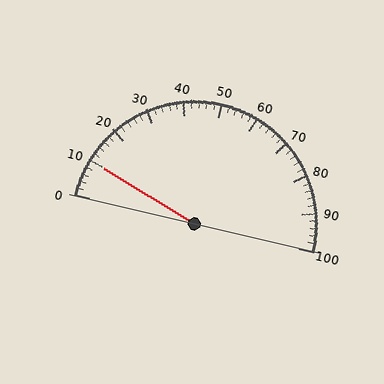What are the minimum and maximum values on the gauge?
The gauge ranges from 0 to 100.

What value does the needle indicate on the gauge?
The needle indicates approximately 10.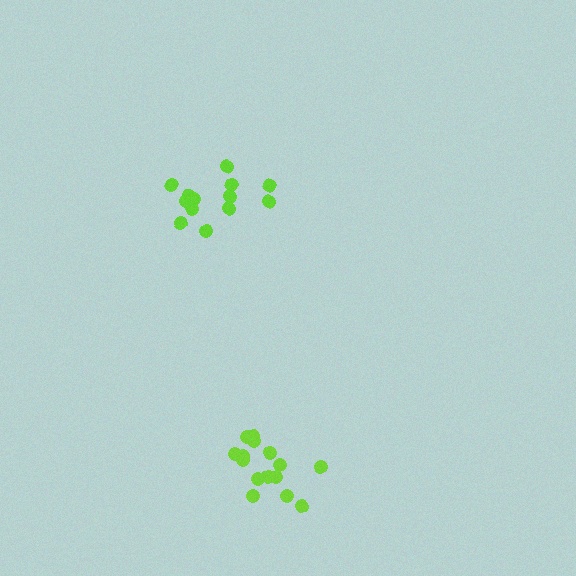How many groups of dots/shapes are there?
There are 2 groups.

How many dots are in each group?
Group 1: 13 dots, Group 2: 16 dots (29 total).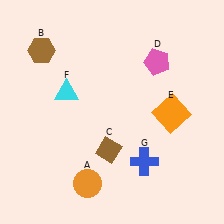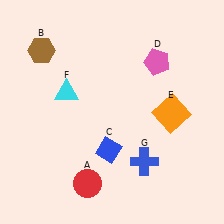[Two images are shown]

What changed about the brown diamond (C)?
In Image 1, C is brown. In Image 2, it changed to blue.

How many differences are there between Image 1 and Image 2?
There are 2 differences between the two images.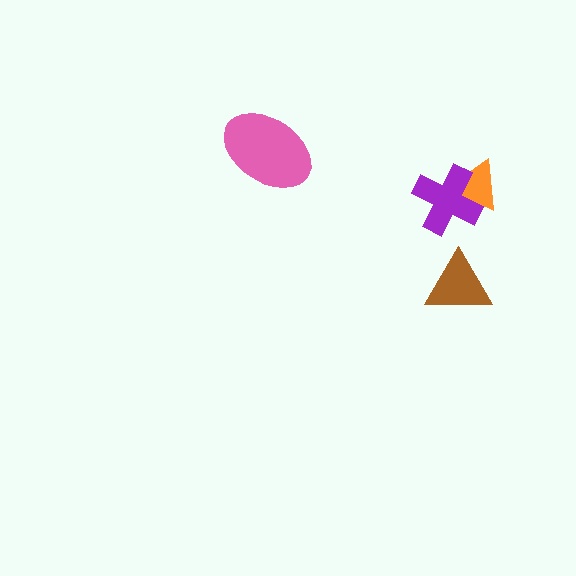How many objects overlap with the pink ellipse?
0 objects overlap with the pink ellipse.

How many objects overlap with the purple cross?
1 object overlaps with the purple cross.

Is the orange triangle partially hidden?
Yes, it is partially covered by another shape.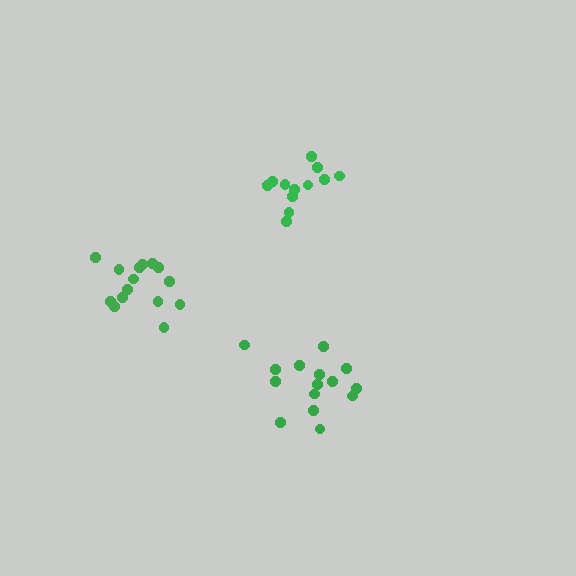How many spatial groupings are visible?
There are 3 spatial groupings.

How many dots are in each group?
Group 1: 15 dots, Group 2: 15 dots, Group 3: 12 dots (42 total).